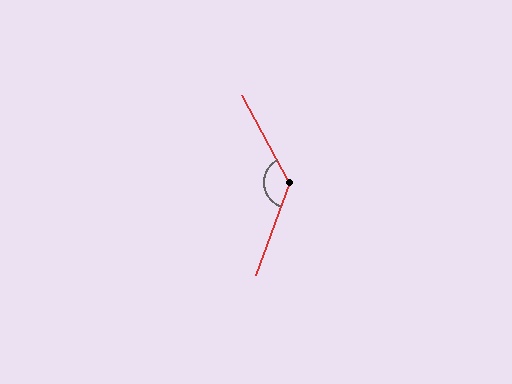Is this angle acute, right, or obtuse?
It is obtuse.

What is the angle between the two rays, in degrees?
Approximately 131 degrees.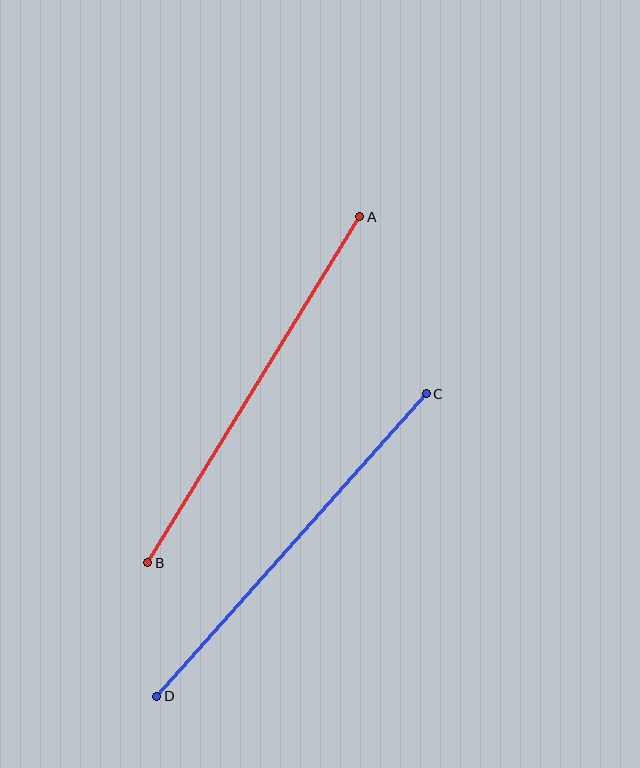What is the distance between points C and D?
The distance is approximately 405 pixels.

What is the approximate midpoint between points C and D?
The midpoint is at approximately (291, 545) pixels.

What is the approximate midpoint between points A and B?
The midpoint is at approximately (254, 390) pixels.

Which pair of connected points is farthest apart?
Points A and B are farthest apart.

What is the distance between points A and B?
The distance is approximately 406 pixels.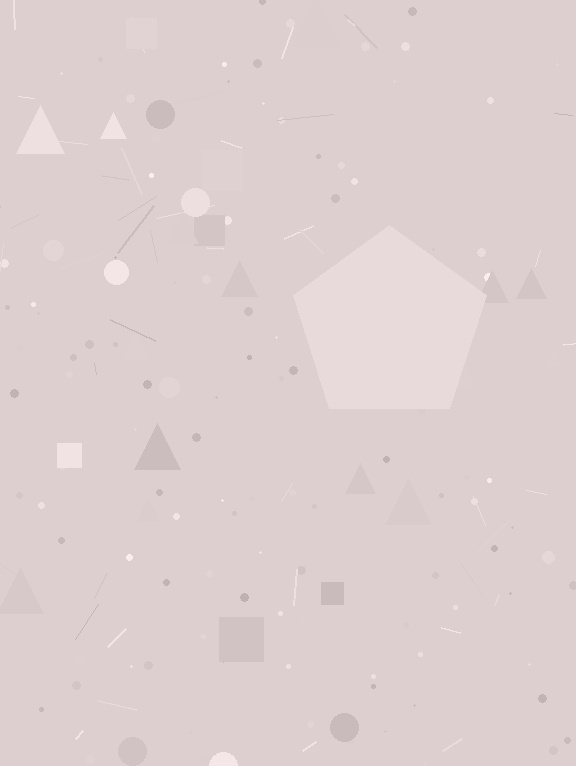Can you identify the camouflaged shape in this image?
The camouflaged shape is a pentagon.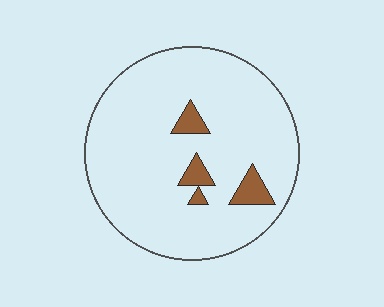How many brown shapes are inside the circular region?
4.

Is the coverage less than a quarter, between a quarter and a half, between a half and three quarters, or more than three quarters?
Less than a quarter.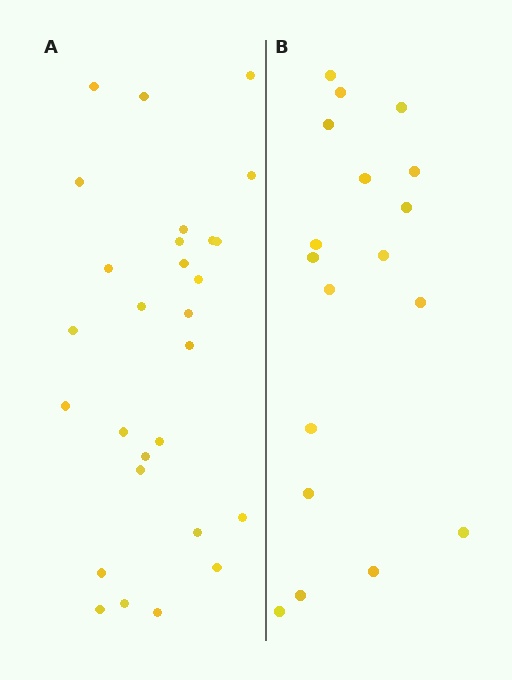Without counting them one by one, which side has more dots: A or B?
Region A (the left region) has more dots.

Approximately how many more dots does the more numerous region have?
Region A has roughly 10 or so more dots than region B.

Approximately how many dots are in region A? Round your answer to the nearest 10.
About 30 dots. (The exact count is 28, which rounds to 30.)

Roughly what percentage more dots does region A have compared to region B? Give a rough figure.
About 55% more.